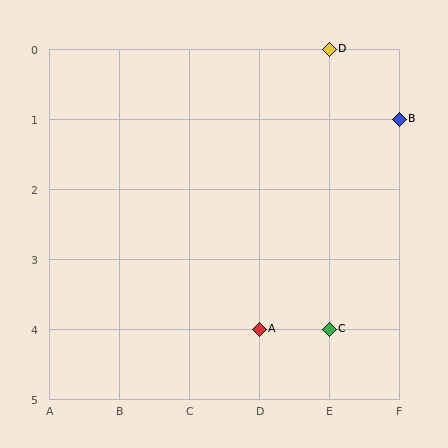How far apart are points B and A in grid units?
Points B and A are 2 columns and 3 rows apart (about 3.6 grid units diagonally).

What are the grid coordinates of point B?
Point B is at grid coordinates (F, 1).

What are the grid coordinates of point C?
Point C is at grid coordinates (E, 4).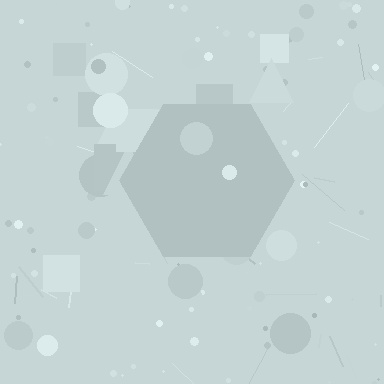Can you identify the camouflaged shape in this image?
The camouflaged shape is a hexagon.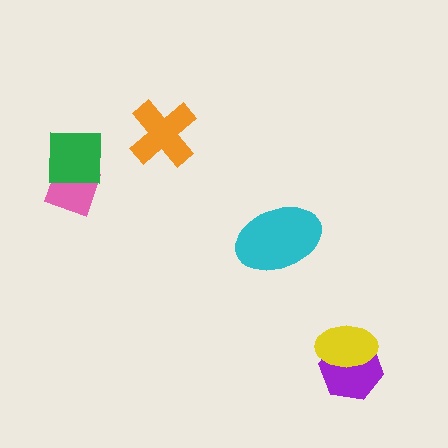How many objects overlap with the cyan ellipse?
0 objects overlap with the cyan ellipse.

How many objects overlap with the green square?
1 object overlaps with the green square.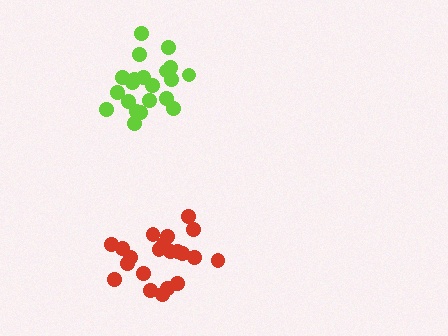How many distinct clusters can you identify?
There are 2 distinct clusters.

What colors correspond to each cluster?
The clusters are colored: red, lime.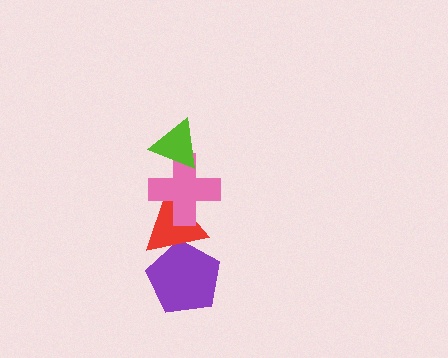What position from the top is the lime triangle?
The lime triangle is 1st from the top.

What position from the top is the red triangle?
The red triangle is 3rd from the top.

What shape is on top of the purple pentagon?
The red triangle is on top of the purple pentagon.